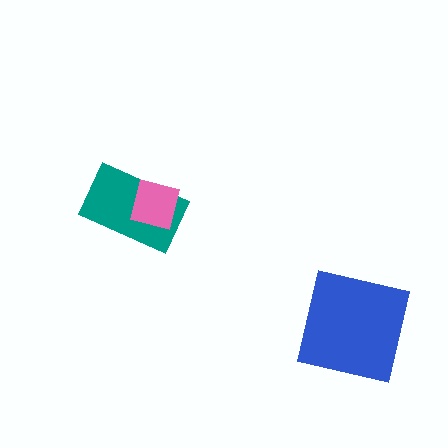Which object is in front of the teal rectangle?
The pink square is in front of the teal rectangle.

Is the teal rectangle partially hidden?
Yes, it is partially covered by another shape.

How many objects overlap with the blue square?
0 objects overlap with the blue square.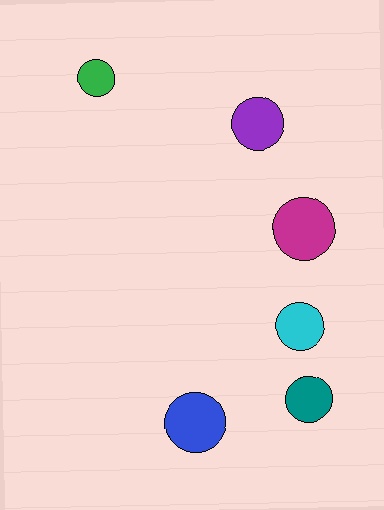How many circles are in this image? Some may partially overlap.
There are 6 circles.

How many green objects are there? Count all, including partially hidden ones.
There is 1 green object.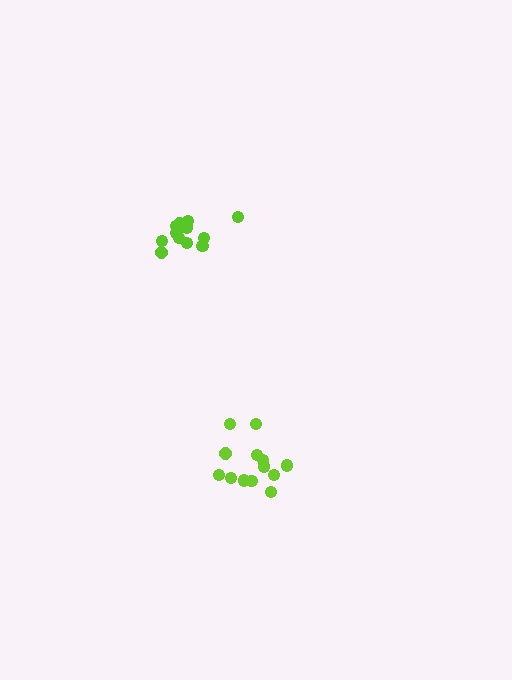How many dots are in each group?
Group 1: 12 dots, Group 2: 13 dots (25 total).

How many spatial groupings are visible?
There are 2 spatial groupings.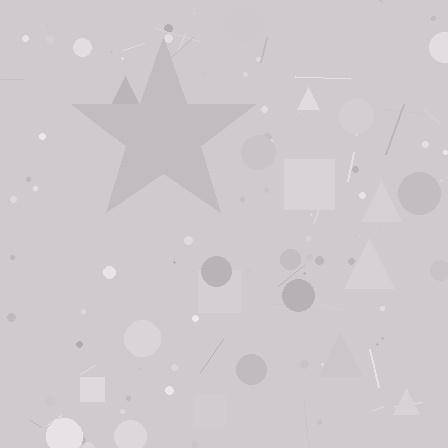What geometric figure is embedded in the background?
A star is embedded in the background.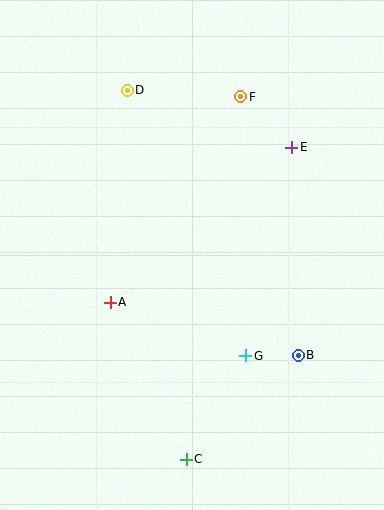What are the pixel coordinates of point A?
Point A is at (110, 302).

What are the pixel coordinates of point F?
Point F is at (241, 97).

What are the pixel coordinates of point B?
Point B is at (298, 355).